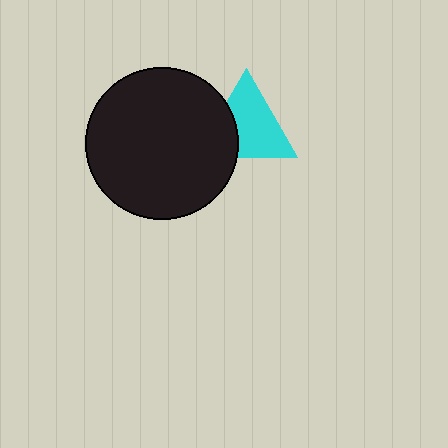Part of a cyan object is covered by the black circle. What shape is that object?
It is a triangle.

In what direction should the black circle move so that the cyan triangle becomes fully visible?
The black circle should move left. That is the shortest direction to clear the overlap and leave the cyan triangle fully visible.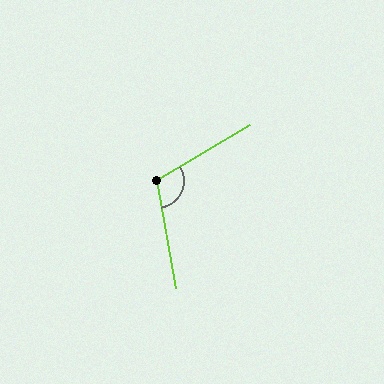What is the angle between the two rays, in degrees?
Approximately 111 degrees.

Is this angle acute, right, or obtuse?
It is obtuse.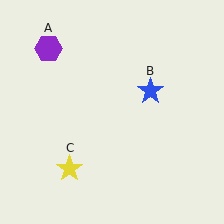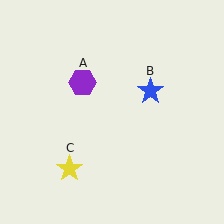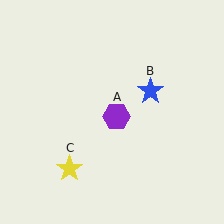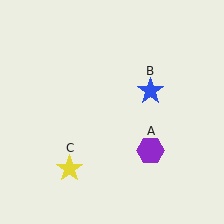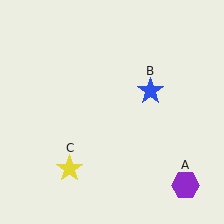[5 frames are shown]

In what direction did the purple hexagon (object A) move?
The purple hexagon (object A) moved down and to the right.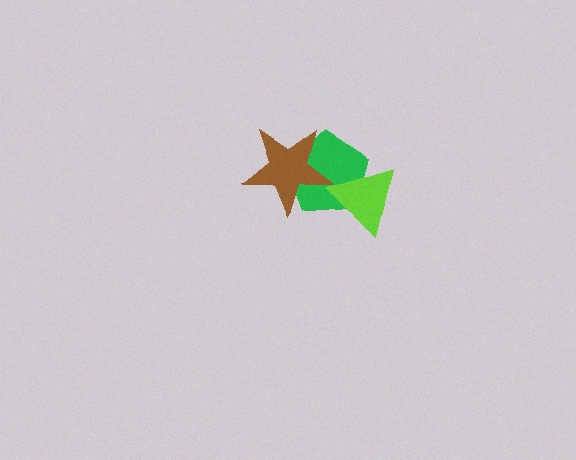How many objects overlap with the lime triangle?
1 object overlaps with the lime triangle.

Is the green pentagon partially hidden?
Yes, it is partially covered by another shape.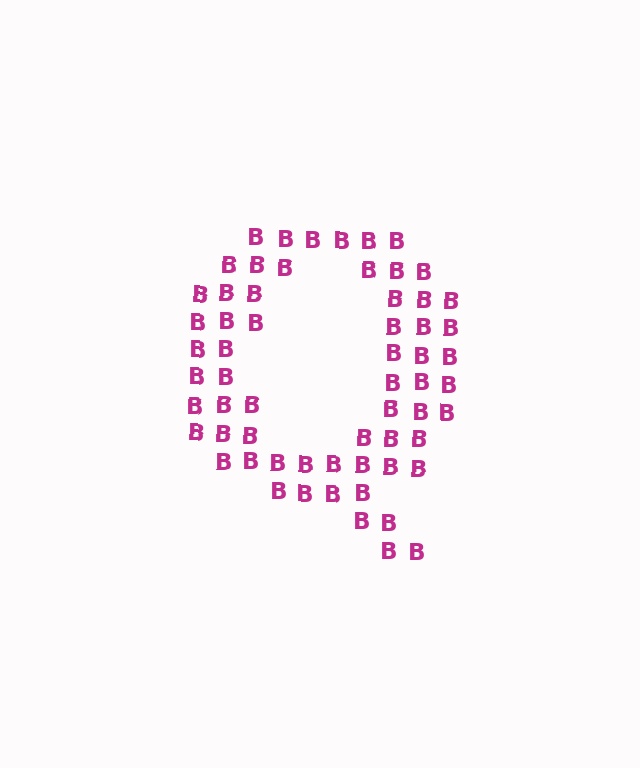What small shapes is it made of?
It is made of small letter B's.